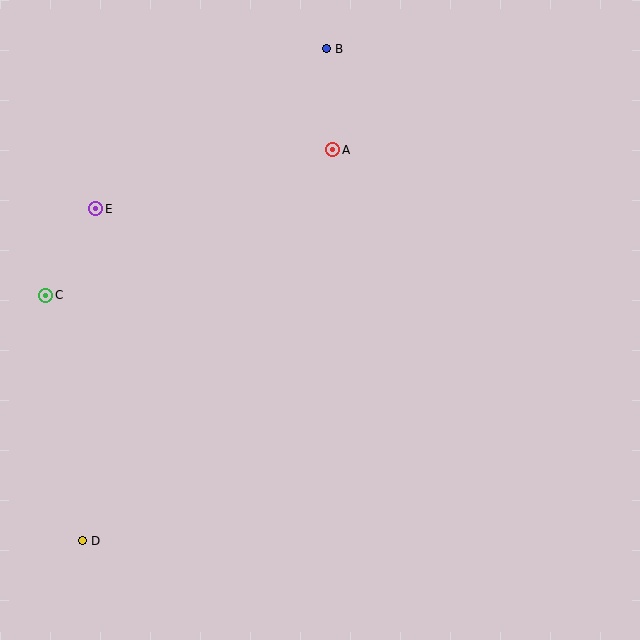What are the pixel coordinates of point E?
Point E is at (96, 209).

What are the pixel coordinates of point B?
Point B is at (326, 49).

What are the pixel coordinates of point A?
Point A is at (333, 150).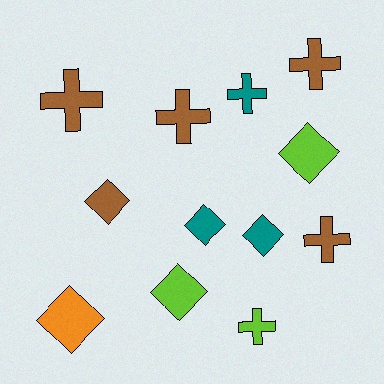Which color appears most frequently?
Brown, with 5 objects.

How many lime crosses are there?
There is 1 lime cross.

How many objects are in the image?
There are 12 objects.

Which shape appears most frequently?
Diamond, with 6 objects.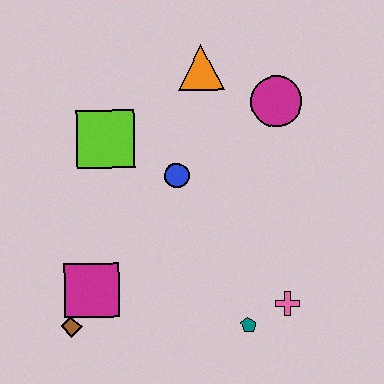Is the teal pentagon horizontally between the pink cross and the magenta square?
Yes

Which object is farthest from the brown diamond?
The magenta circle is farthest from the brown diamond.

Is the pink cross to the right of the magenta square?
Yes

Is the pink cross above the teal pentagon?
Yes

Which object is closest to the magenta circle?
The orange triangle is closest to the magenta circle.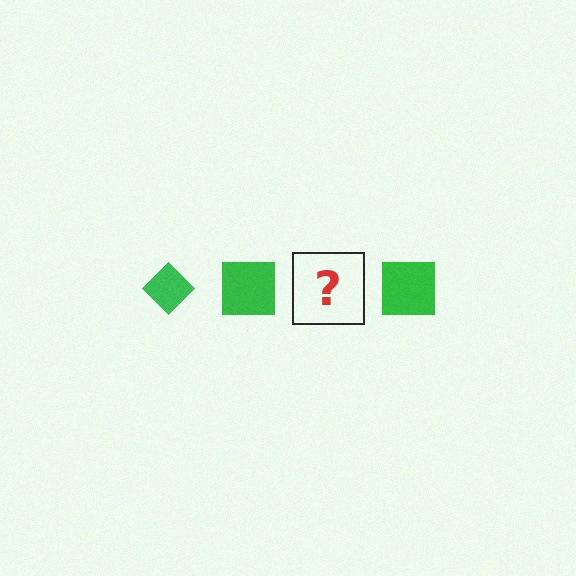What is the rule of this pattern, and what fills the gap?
The rule is that the pattern cycles through diamond, square shapes in green. The gap should be filled with a green diamond.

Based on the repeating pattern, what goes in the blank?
The blank should be a green diamond.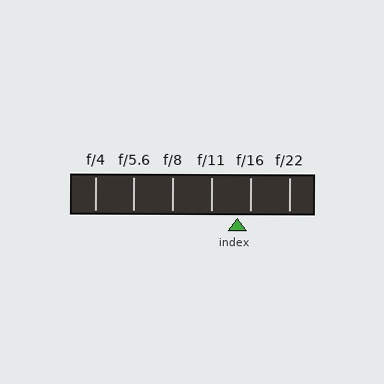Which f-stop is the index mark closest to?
The index mark is closest to f/16.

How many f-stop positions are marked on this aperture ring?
There are 6 f-stop positions marked.